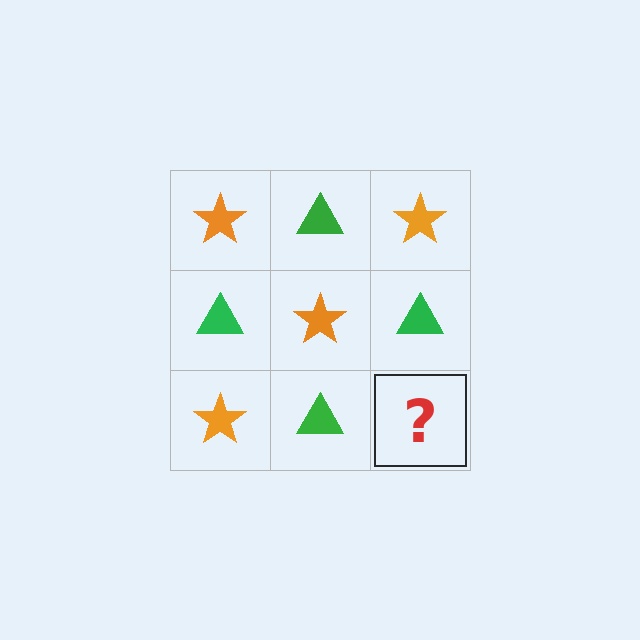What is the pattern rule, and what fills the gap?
The rule is that it alternates orange star and green triangle in a checkerboard pattern. The gap should be filled with an orange star.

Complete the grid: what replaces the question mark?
The question mark should be replaced with an orange star.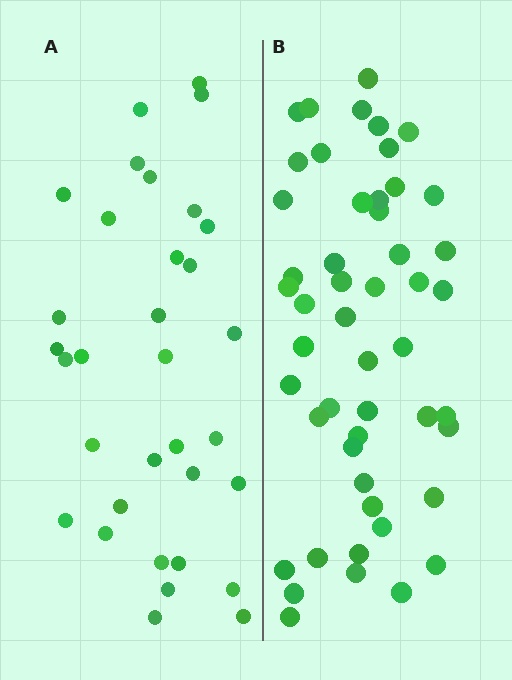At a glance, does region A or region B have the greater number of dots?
Region B (the right region) has more dots.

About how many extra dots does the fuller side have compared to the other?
Region B has approximately 15 more dots than region A.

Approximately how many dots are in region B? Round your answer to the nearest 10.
About 50 dots.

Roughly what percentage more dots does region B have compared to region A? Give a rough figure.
About 50% more.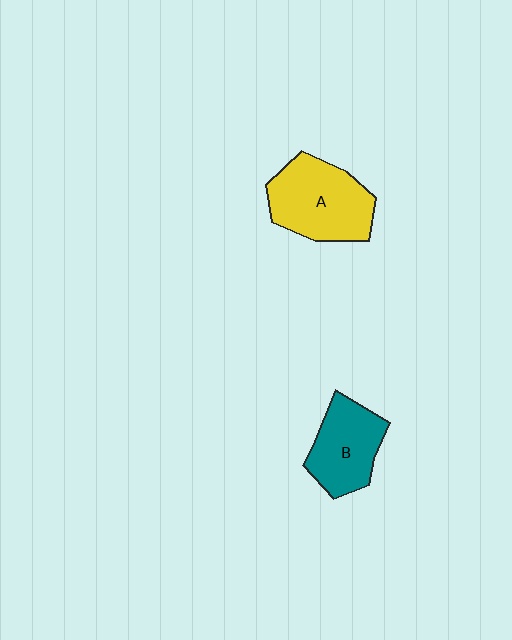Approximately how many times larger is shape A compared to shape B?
Approximately 1.3 times.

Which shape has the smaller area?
Shape B (teal).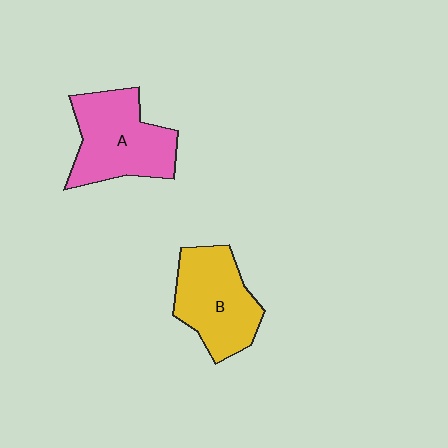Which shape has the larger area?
Shape A (pink).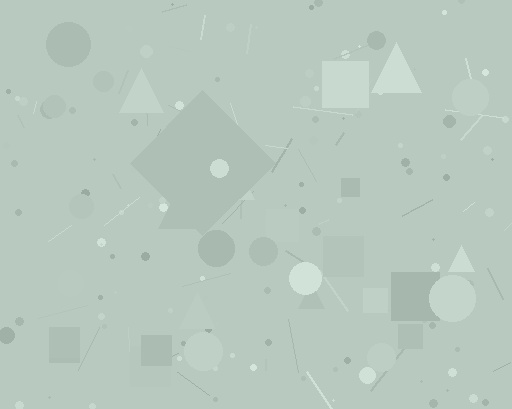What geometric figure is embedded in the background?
A diamond is embedded in the background.